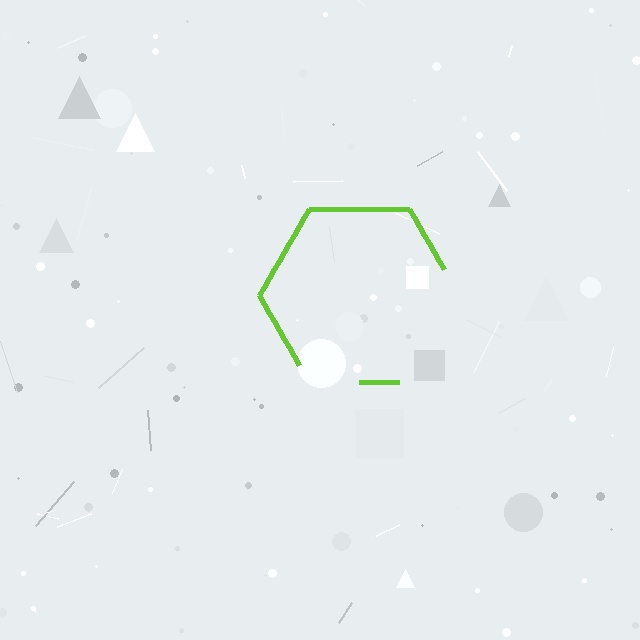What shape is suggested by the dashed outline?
The dashed outline suggests a hexagon.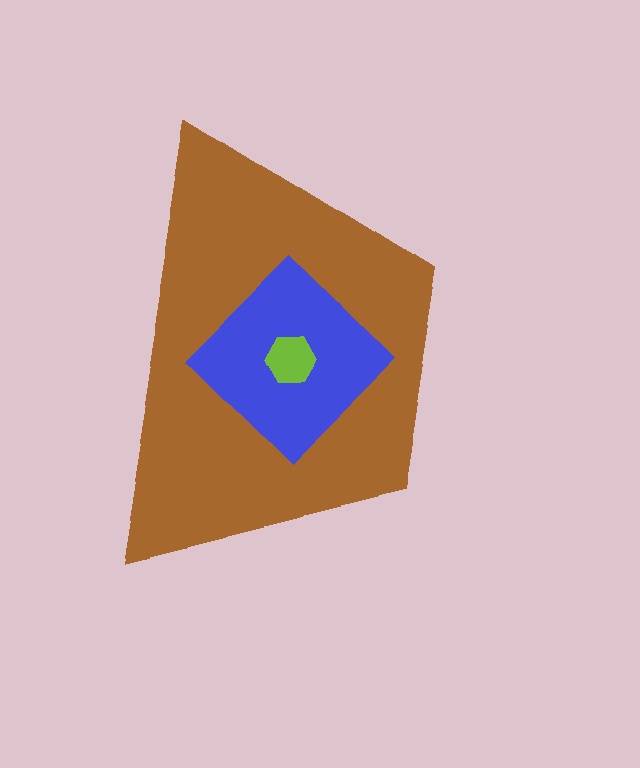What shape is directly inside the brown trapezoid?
The blue diamond.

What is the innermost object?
The lime hexagon.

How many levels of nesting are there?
3.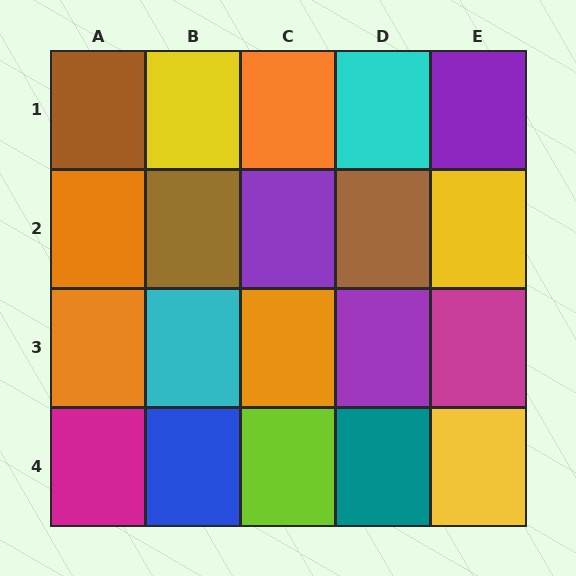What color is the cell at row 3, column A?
Orange.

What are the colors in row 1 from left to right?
Brown, yellow, orange, cyan, purple.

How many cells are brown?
3 cells are brown.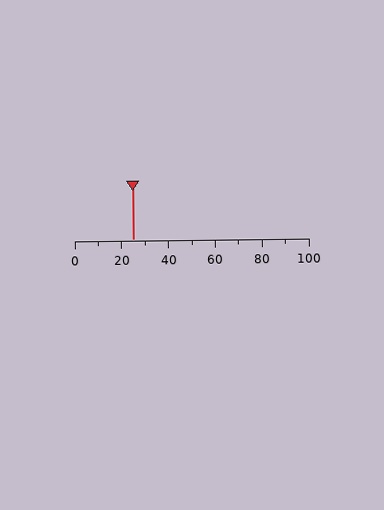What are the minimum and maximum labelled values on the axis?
The axis runs from 0 to 100.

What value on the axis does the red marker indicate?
The marker indicates approximately 25.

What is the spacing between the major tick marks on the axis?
The major ticks are spaced 20 apart.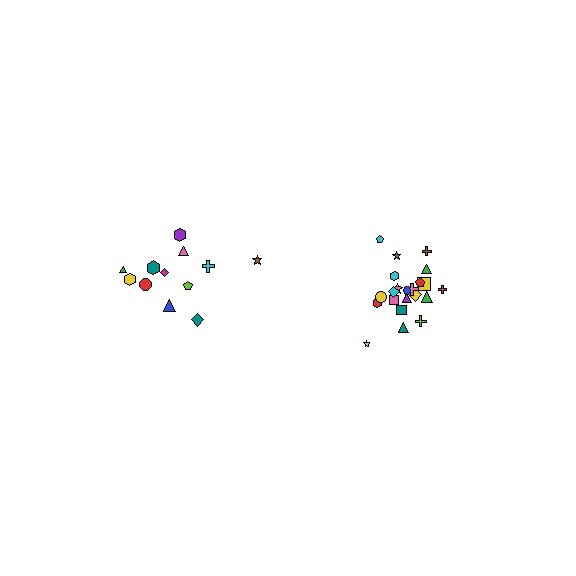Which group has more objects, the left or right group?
The right group.